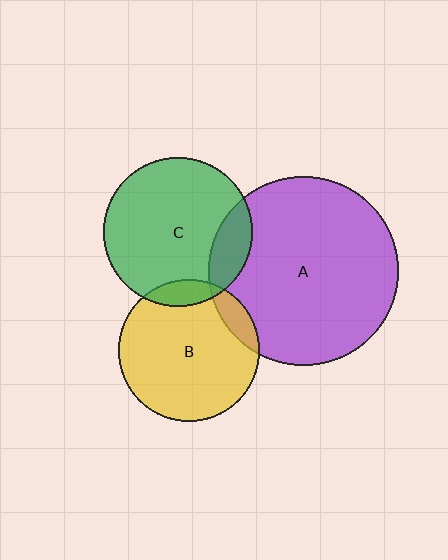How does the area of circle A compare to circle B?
Approximately 1.8 times.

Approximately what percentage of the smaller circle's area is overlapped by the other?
Approximately 10%.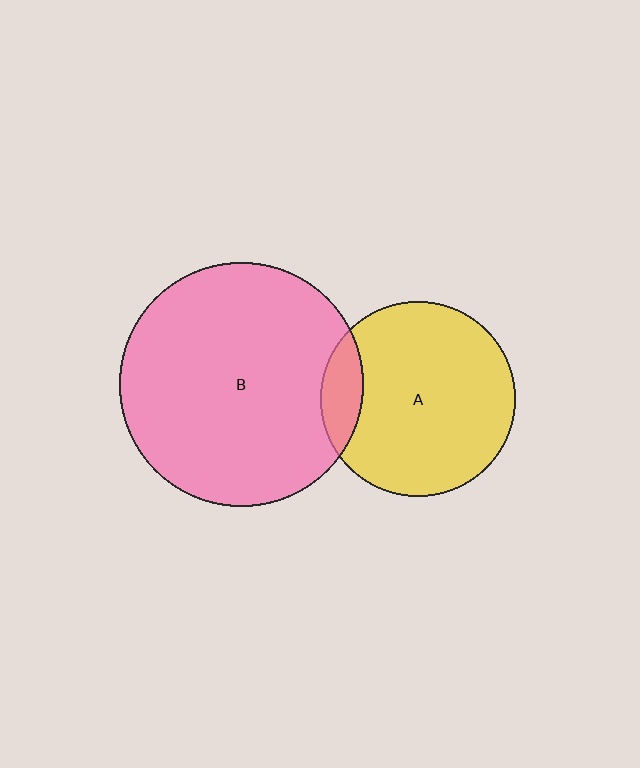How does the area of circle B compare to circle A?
Approximately 1.6 times.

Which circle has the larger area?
Circle B (pink).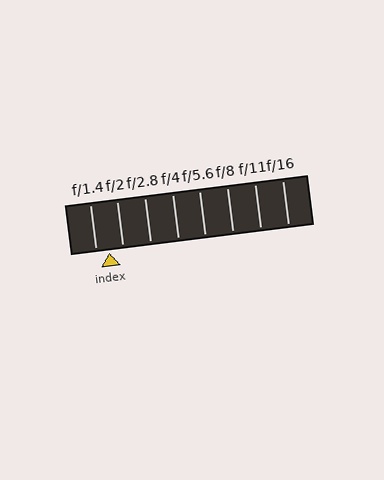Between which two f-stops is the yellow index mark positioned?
The index mark is between f/1.4 and f/2.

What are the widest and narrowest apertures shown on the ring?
The widest aperture shown is f/1.4 and the narrowest is f/16.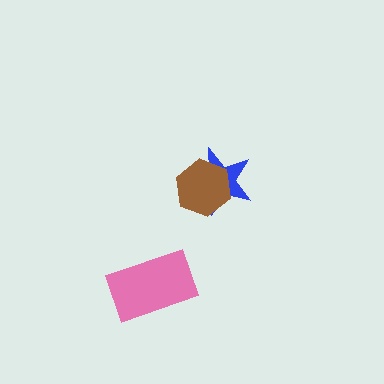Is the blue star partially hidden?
Yes, it is partially covered by another shape.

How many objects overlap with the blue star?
1 object overlaps with the blue star.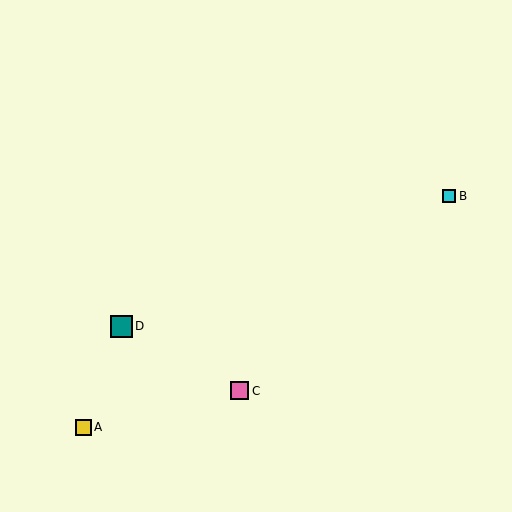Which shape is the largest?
The teal square (labeled D) is the largest.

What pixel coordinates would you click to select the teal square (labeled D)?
Click at (121, 326) to select the teal square D.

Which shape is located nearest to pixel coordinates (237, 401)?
The pink square (labeled C) at (240, 391) is nearest to that location.